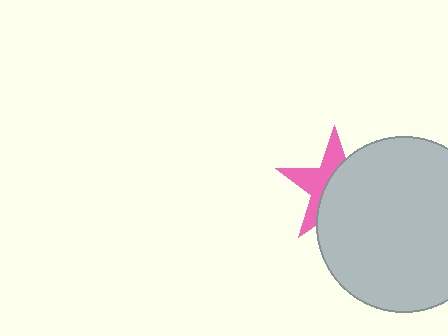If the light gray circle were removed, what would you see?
You would see the complete pink star.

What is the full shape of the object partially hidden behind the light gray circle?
The partially hidden object is a pink star.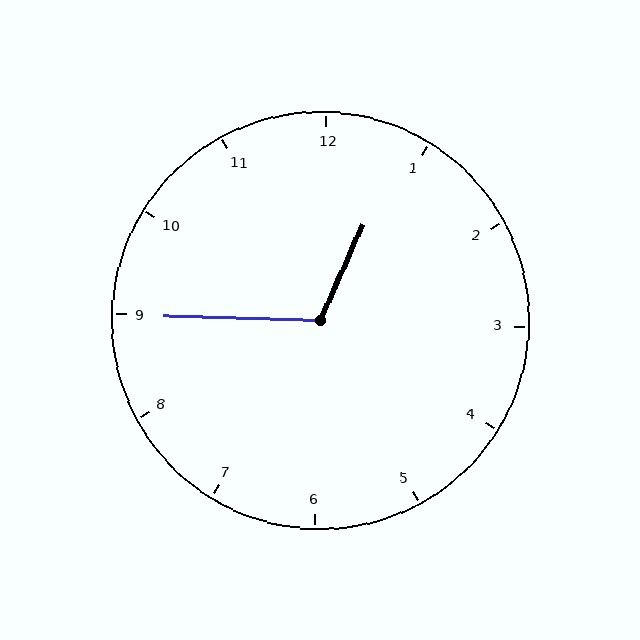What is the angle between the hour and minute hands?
Approximately 112 degrees.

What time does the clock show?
12:45.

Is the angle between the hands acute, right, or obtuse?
It is obtuse.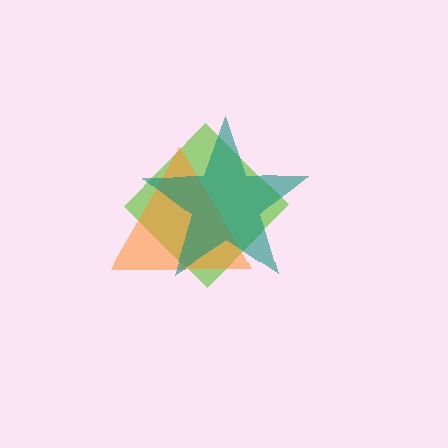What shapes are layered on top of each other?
The layered shapes are: a lime diamond, an orange triangle, a teal star.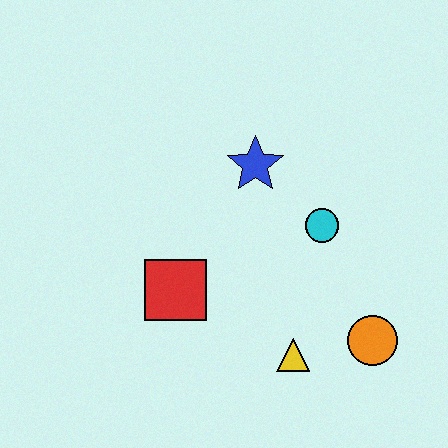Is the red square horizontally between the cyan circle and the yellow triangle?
No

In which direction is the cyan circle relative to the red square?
The cyan circle is to the right of the red square.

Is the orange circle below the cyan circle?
Yes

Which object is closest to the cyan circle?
The blue star is closest to the cyan circle.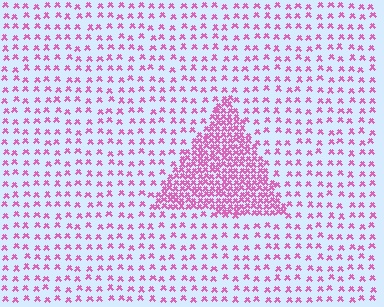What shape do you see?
I see a triangle.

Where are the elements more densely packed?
The elements are more densely packed inside the triangle boundary.